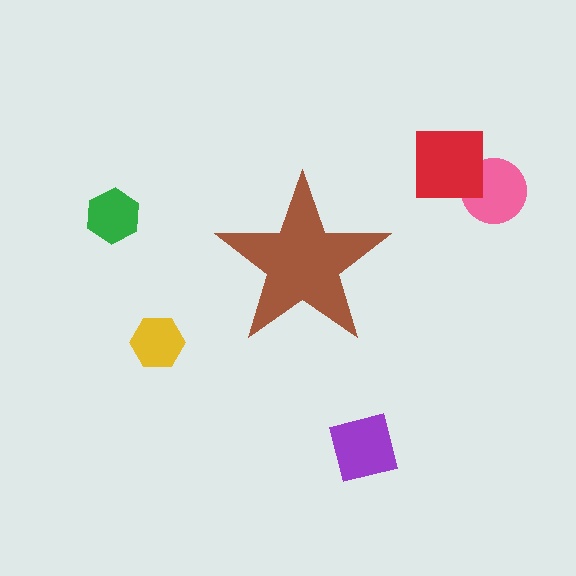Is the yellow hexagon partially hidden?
No, the yellow hexagon is fully visible.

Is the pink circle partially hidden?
No, the pink circle is fully visible.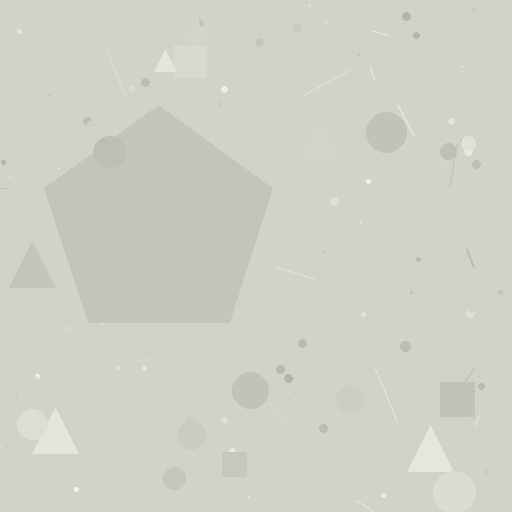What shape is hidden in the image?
A pentagon is hidden in the image.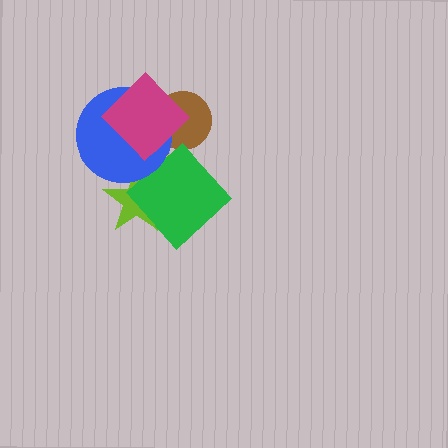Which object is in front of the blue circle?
The magenta diamond is in front of the blue circle.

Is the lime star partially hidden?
Yes, it is partially covered by another shape.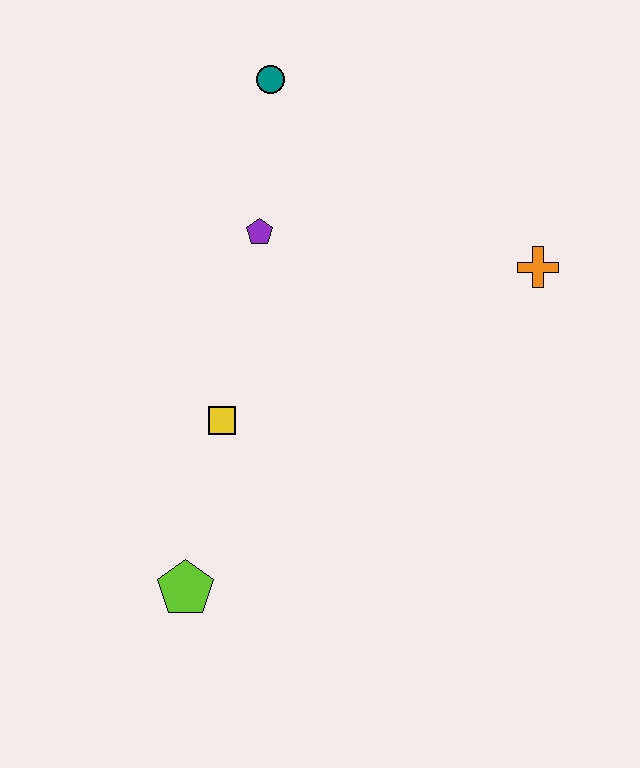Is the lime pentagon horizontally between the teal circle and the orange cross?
No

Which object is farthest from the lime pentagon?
The teal circle is farthest from the lime pentagon.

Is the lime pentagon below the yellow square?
Yes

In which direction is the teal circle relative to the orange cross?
The teal circle is to the left of the orange cross.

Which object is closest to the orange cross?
The purple pentagon is closest to the orange cross.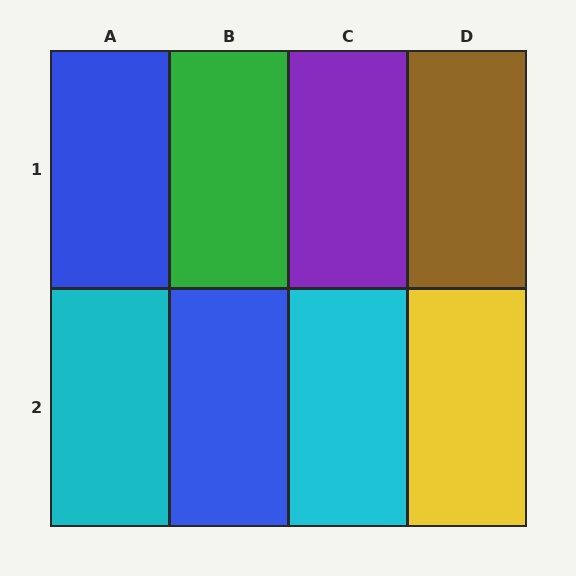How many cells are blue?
2 cells are blue.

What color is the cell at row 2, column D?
Yellow.